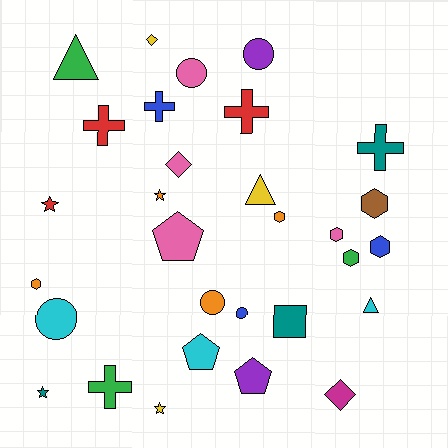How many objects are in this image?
There are 30 objects.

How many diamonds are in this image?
There are 3 diamonds.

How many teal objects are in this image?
There are 3 teal objects.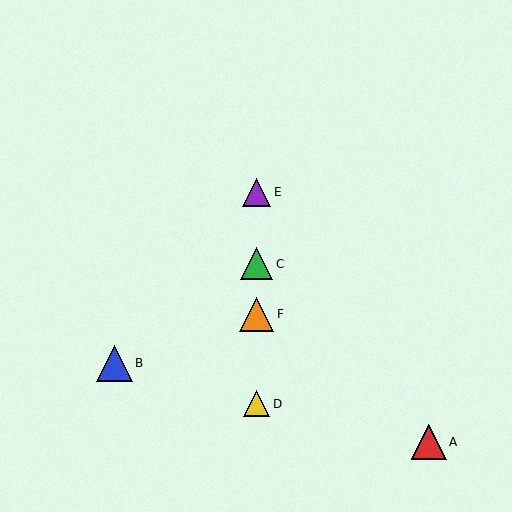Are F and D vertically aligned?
Yes, both are at x≈257.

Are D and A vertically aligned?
No, D is at x≈257 and A is at x≈429.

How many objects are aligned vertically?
4 objects (C, D, E, F) are aligned vertically.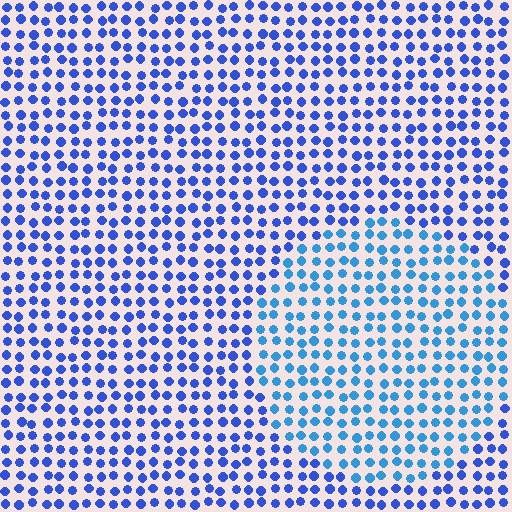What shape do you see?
I see a circle.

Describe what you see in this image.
The image is filled with small blue elements in a uniform arrangement. A circle-shaped region is visible where the elements are tinted to a slightly different hue, forming a subtle color boundary.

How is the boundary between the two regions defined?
The boundary is defined purely by a slight shift in hue (about 26 degrees). Spacing, size, and orientation are identical on both sides.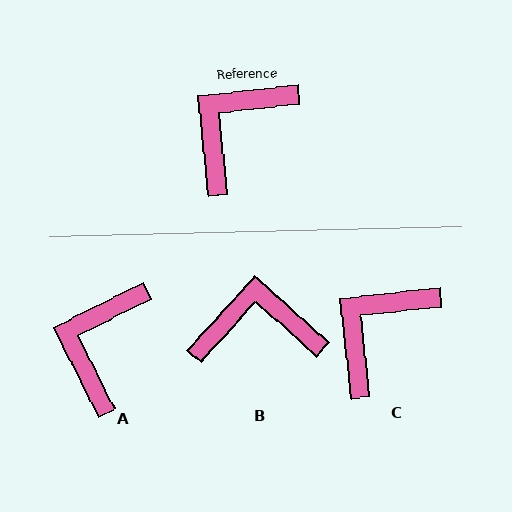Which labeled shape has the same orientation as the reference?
C.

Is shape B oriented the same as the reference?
No, it is off by about 48 degrees.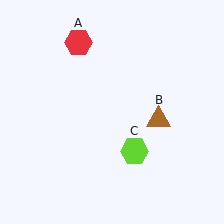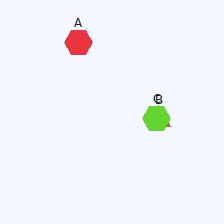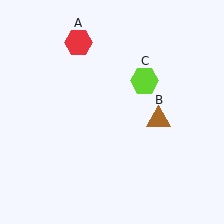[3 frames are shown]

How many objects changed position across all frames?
1 object changed position: lime hexagon (object C).